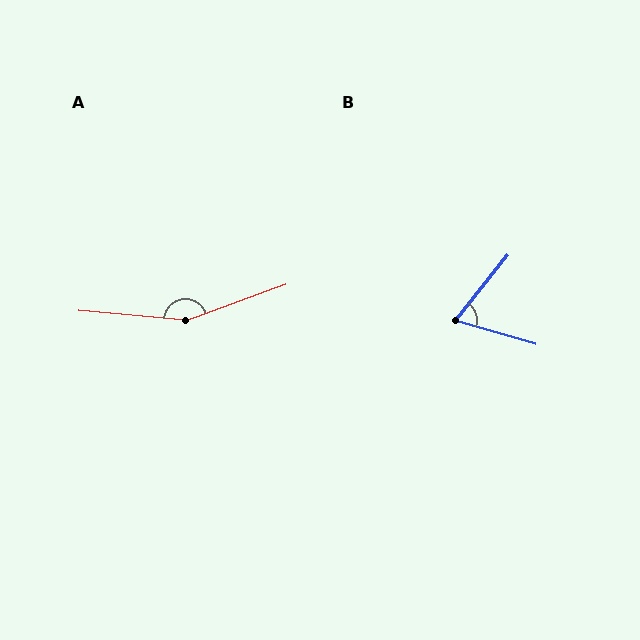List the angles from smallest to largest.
B (68°), A (155°).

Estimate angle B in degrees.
Approximately 68 degrees.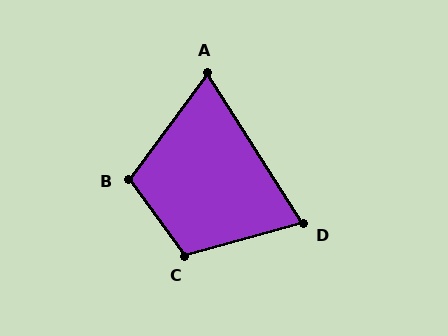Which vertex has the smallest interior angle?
A, at approximately 69 degrees.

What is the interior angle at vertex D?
Approximately 73 degrees (acute).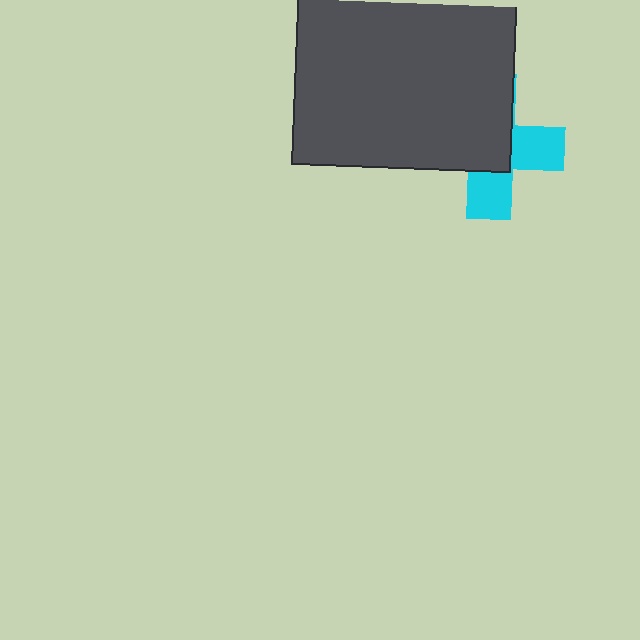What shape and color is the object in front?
The object in front is a dark gray square.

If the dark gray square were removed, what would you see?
You would see the complete cyan cross.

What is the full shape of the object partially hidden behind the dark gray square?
The partially hidden object is a cyan cross.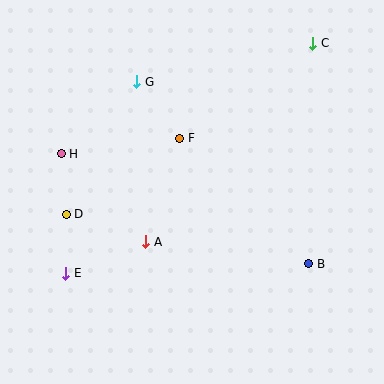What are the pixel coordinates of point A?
Point A is at (146, 242).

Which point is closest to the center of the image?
Point F at (180, 138) is closest to the center.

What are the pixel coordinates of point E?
Point E is at (66, 273).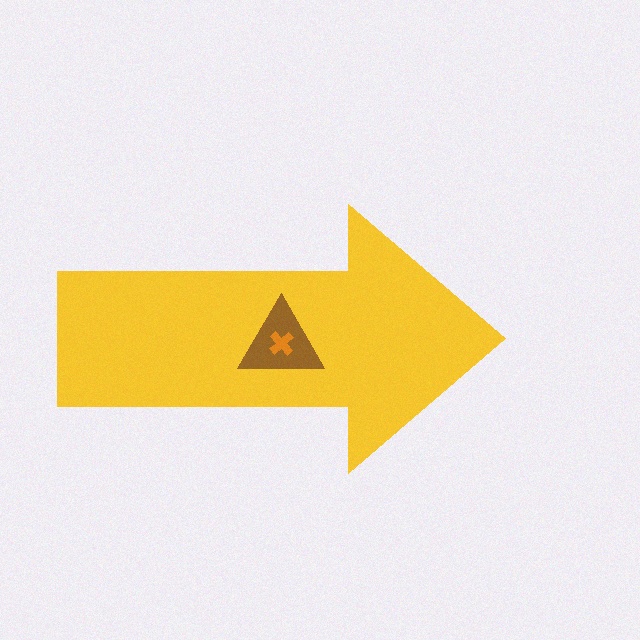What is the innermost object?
The orange cross.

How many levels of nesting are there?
3.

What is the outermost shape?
The yellow arrow.